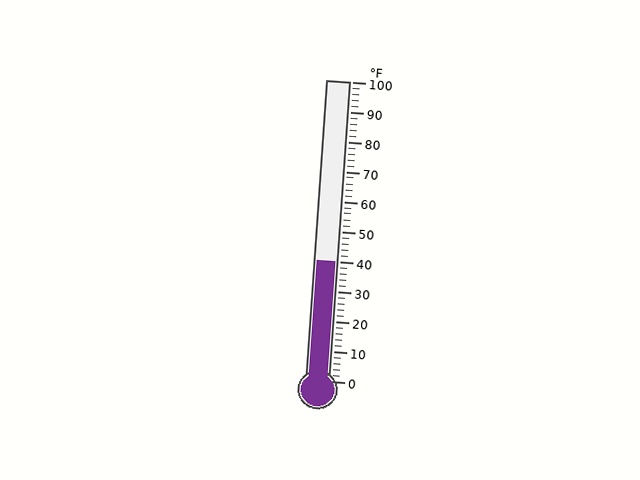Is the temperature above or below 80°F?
The temperature is below 80°F.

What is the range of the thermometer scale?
The thermometer scale ranges from 0°F to 100°F.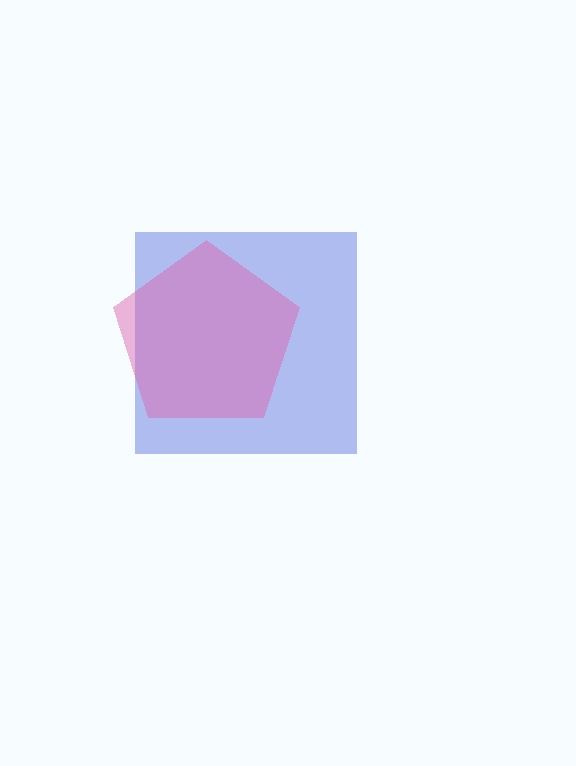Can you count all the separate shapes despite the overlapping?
Yes, there are 2 separate shapes.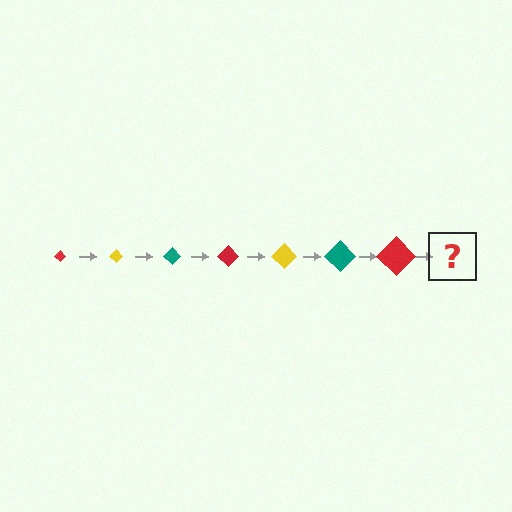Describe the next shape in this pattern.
It should be a yellow diamond, larger than the previous one.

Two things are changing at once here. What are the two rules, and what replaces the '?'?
The two rules are that the diamond grows larger each step and the color cycles through red, yellow, and teal. The '?' should be a yellow diamond, larger than the previous one.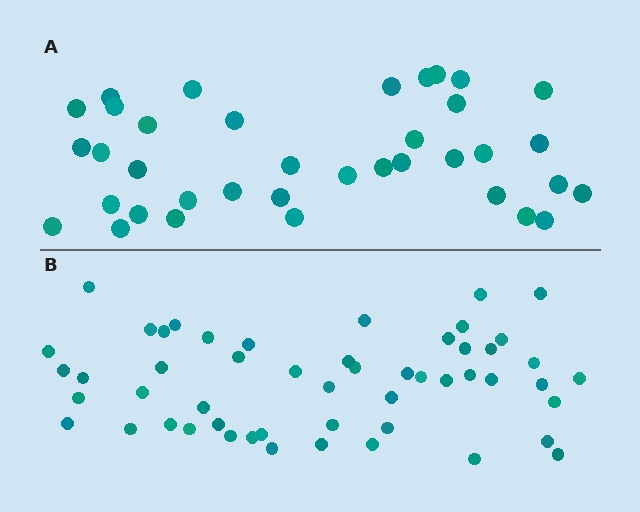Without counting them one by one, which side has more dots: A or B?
Region B (the bottom region) has more dots.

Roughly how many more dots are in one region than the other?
Region B has approximately 15 more dots than region A.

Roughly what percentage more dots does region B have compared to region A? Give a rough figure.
About 40% more.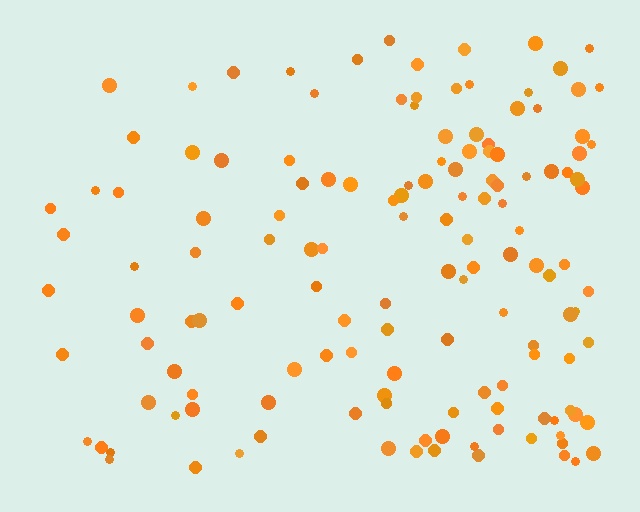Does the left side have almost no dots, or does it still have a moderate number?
Still a moderate number, just noticeably fewer than the right.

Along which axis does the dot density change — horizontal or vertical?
Horizontal.